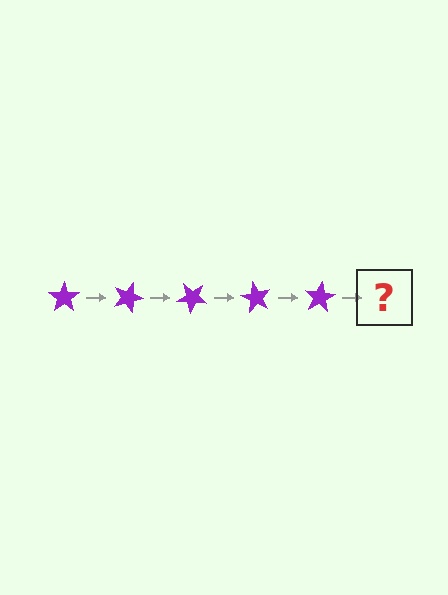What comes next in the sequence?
The next element should be a purple star rotated 100 degrees.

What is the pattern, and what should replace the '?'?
The pattern is that the star rotates 20 degrees each step. The '?' should be a purple star rotated 100 degrees.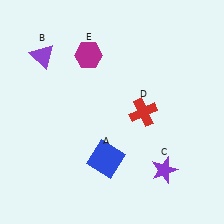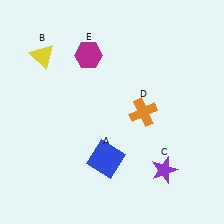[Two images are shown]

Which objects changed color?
B changed from purple to yellow. D changed from red to orange.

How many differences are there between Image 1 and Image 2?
There are 2 differences between the two images.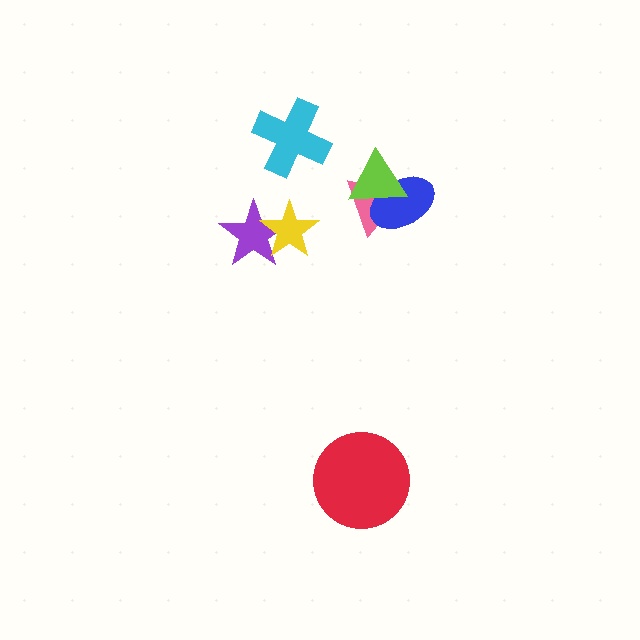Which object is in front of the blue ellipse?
The lime triangle is in front of the blue ellipse.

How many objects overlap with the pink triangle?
2 objects overlap with the pink triangle.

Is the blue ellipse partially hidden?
Yes, it is partially covered by another shape.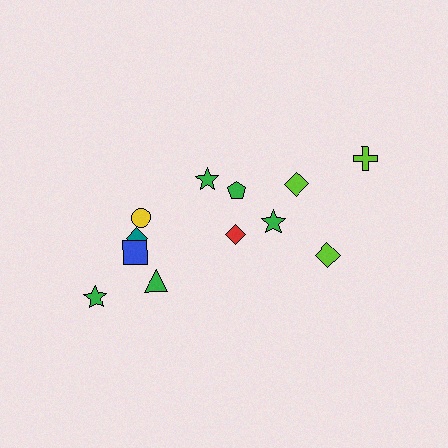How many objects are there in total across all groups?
There are 12 objects.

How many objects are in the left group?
There are 5 objects.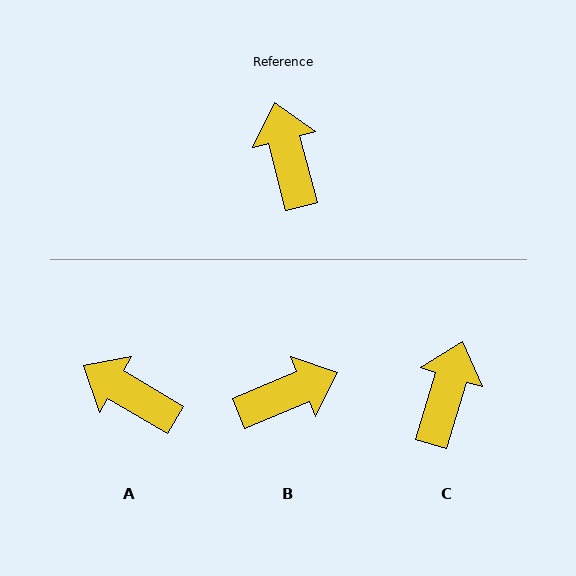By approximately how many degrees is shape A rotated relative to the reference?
Approximately 45 degrees counter-clockwise.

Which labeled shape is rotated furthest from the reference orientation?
B, about 82 degrees away.